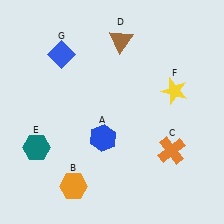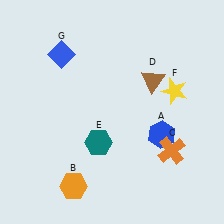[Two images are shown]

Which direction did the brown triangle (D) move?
The brown triangle (D) moved down.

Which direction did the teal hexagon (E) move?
The teal hexagon (E) moved right.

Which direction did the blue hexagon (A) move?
The blue hexagon (A) moved right.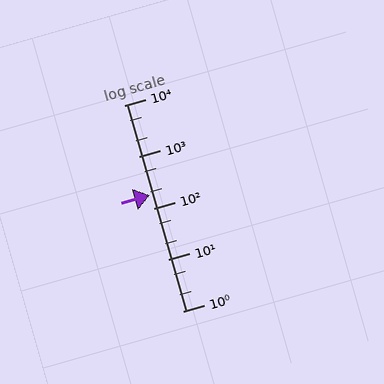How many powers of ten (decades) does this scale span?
The scale spans 4 decades, from 1 to 10000.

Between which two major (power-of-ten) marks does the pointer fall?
The pointer is between 100 and 1000.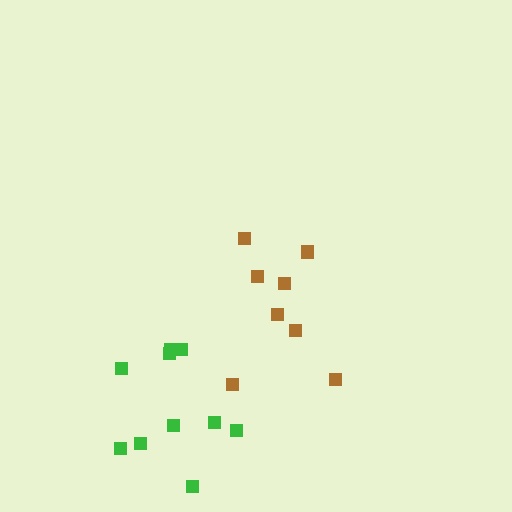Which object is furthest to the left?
The green cluster is leftmost.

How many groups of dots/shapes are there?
There are 2 groups.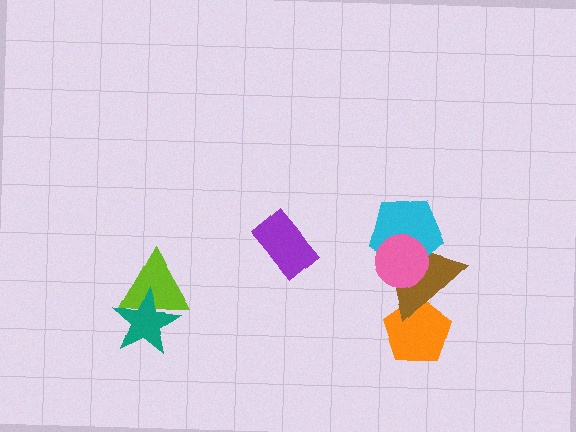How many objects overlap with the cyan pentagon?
2 objects overlap with the cyan pentagon.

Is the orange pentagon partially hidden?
Yes, it is partially covered by another shape.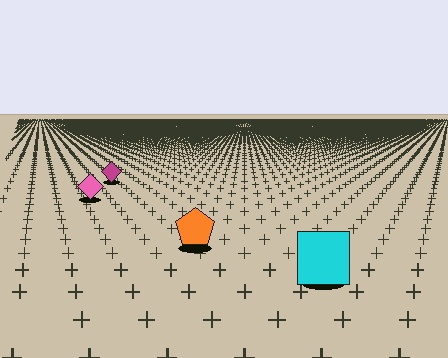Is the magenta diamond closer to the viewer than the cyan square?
No. The cyan square is closer — you can tell from the texture gradient: the ground texture is coarser near it.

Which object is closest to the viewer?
The cyan square is closest. The texture marks near it are larger and more spread out.